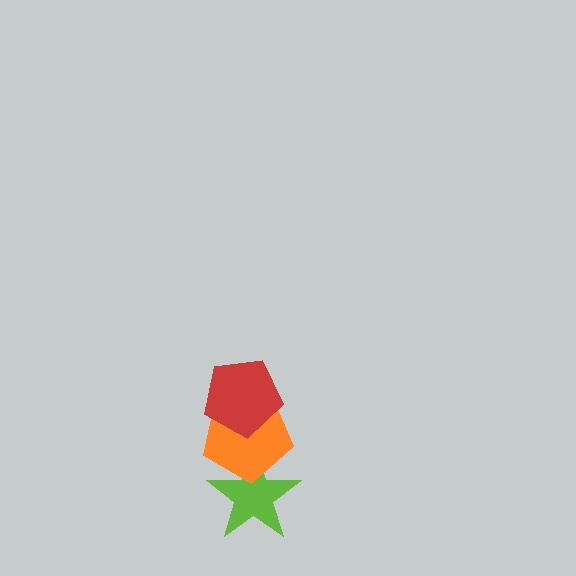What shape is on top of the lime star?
The orange pentagon is on top of the lime star.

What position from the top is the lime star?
The lime star is 3rd from the top.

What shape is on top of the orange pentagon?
The red pentagon is on top of the orange pentagon.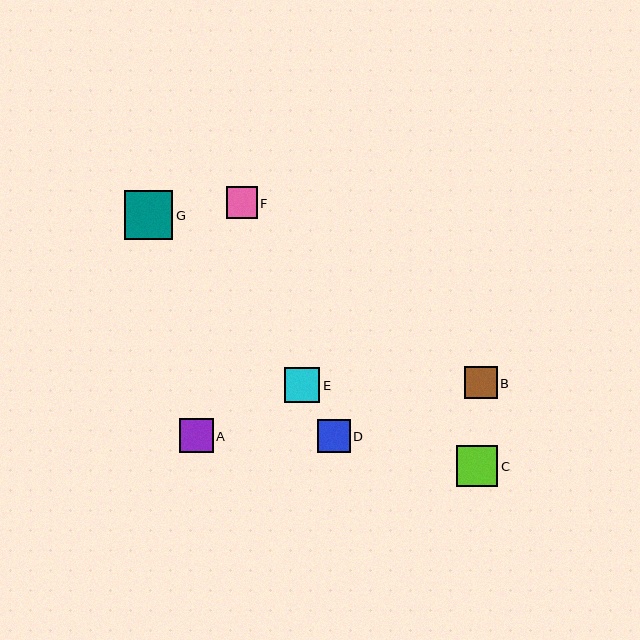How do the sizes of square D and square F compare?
Square D and square F are approximately the same size.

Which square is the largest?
Square G is the largest with a size of approximately 49 pixels.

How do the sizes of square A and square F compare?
Square A and square F are approximately the same size.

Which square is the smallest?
Square F is the smallest with a size of approximately 31 pixels.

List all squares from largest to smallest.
From largest to smallest: G, C, E, A, B, D, F.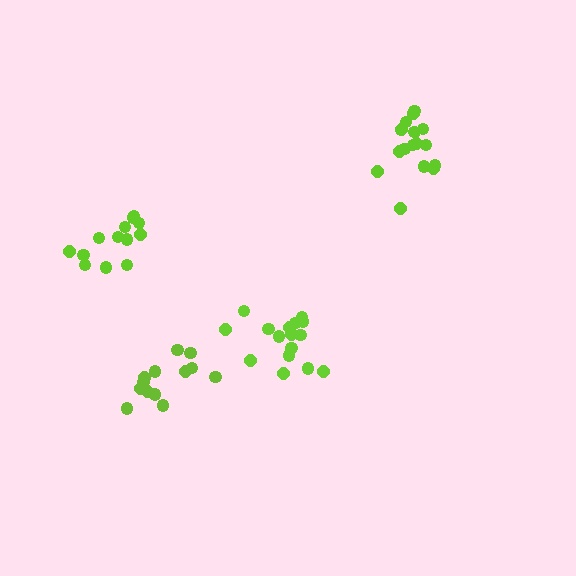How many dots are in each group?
Group 1: 17 dots, Group 2: 13 dots, Group 3: 16 dots, Group 4: 13 dots (59 total).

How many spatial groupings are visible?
There are 4 spatial groupings.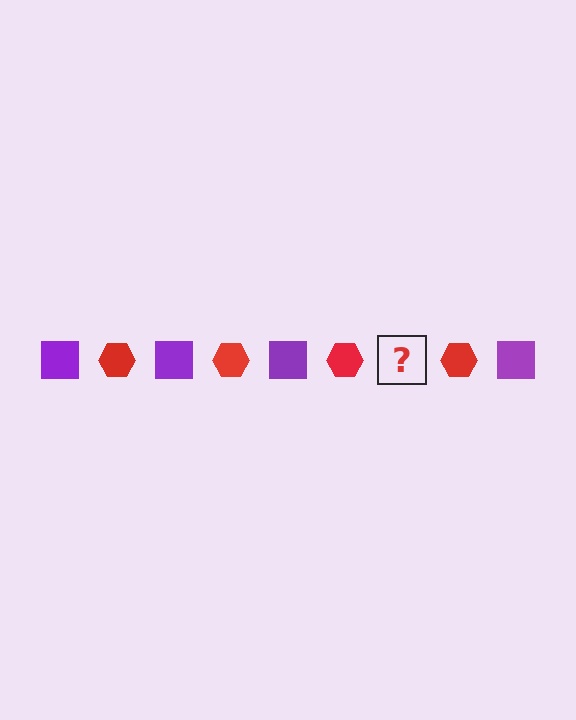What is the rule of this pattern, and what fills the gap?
The rule is that the pattern alternates between purple square and red hexagon. The gap should be filled with a purple square.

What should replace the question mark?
The question mark should be replaced with a purple square.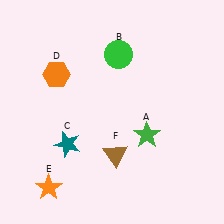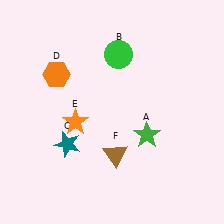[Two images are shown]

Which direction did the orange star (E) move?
The orange star (E) moved up.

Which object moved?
The orange star (E) moved up.